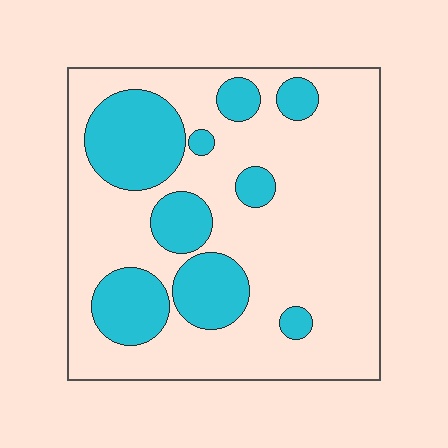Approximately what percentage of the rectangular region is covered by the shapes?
Approximately 25%.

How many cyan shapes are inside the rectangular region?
9.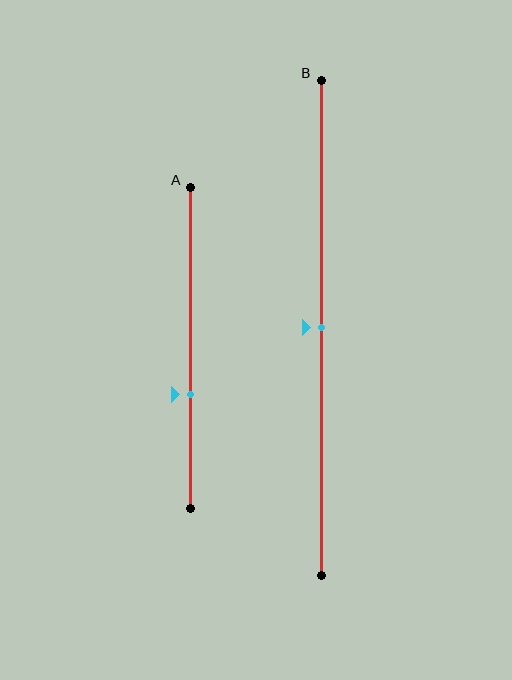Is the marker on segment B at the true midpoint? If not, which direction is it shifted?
Yes, the marker on segment B is at the true midpoint.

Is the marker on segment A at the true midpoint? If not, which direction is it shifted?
No, the marker on segment A is shifted downward by about 15% of the segment length.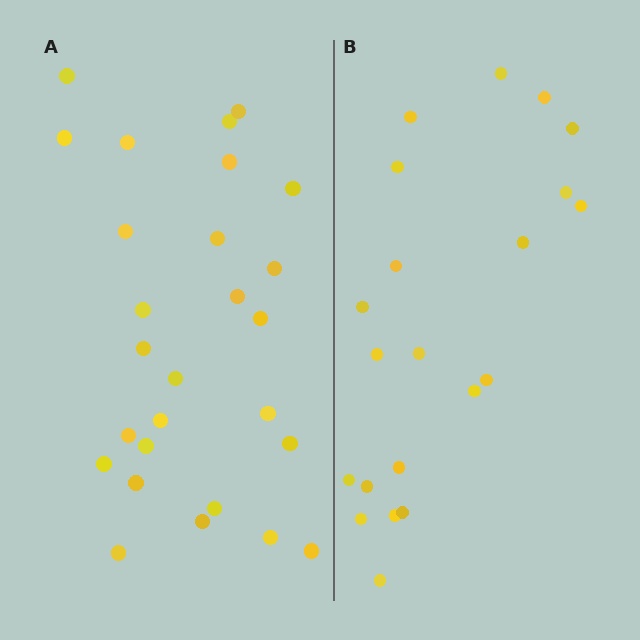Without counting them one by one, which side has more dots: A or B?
Region A (the left region) has more dots.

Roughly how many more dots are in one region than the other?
Region A has about 6 more dots than region B.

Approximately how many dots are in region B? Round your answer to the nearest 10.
About 20 dots. (The exact count is 21, which rounds to 20.)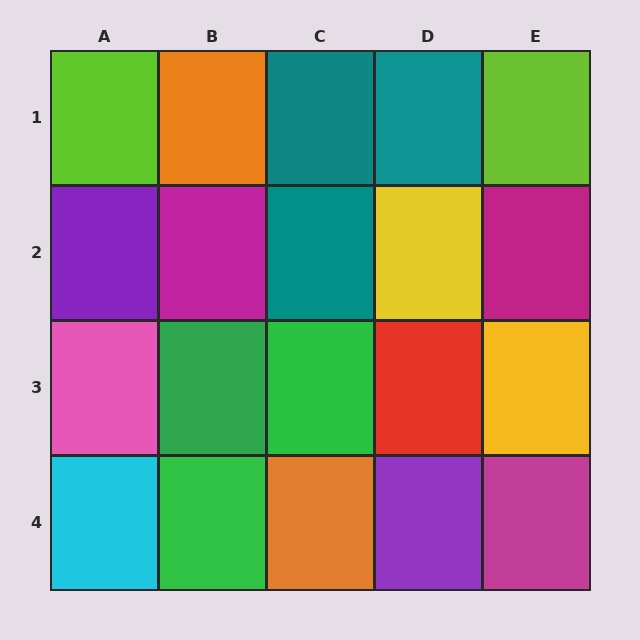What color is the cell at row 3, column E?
Yellow.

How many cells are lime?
2 cells are lime.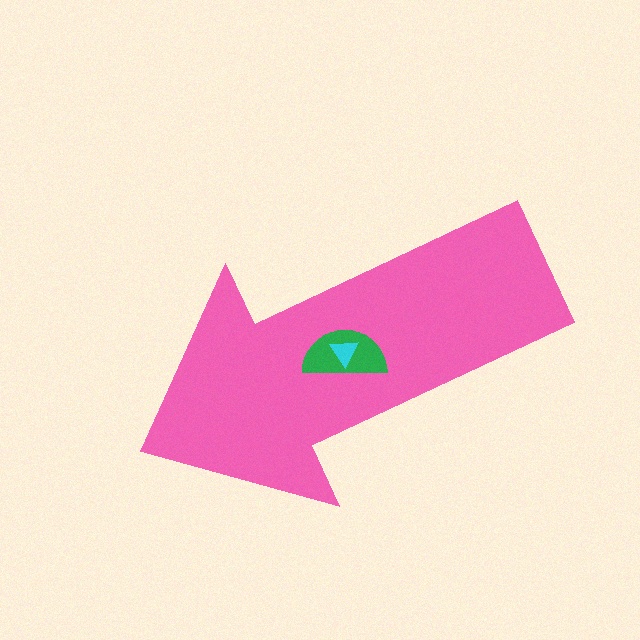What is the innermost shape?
The cyan triangle.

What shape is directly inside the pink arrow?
The green semicircle.